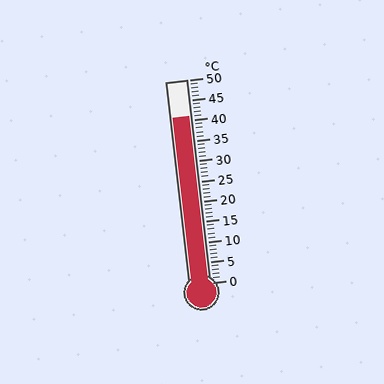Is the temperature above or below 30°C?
The temperature is above 30°C.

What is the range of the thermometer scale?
The thermometer scale ranges from 0°C to 50°C.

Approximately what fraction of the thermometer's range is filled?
The thermometer is filled to approximately 80% of its range.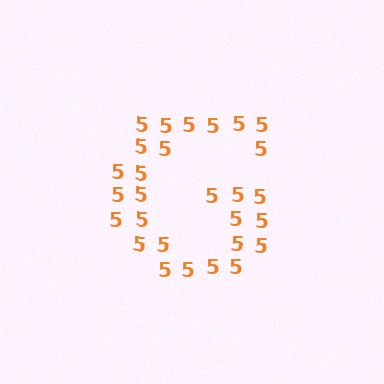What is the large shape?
The large shape is the letter G.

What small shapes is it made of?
It is made of small digit 5's.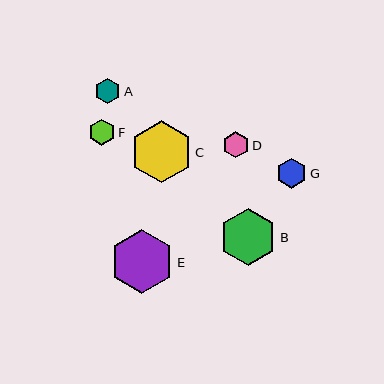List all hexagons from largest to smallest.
From largest to smallest: E, C, B, G, F, D, A.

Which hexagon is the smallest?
Hexagon A is the smallest with a size of approximately 26 pixels.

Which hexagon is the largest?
Hexagon E is the largest with a size of approximately 64 pixels.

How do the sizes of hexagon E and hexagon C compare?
Hexagon E and hexagon C are approximately the same size.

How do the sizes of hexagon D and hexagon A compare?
Hexagon D and hexagon A are approximately the same size.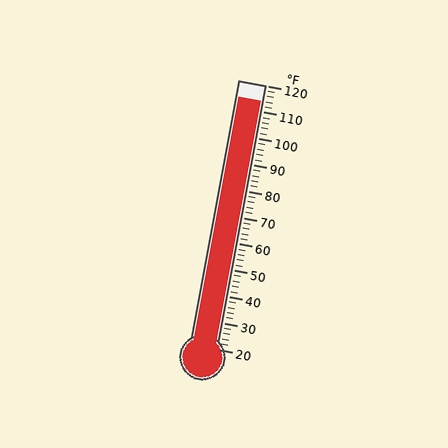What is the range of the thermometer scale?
The thermometer scale ranges from 20°F to 120°F.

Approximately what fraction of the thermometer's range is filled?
The thermometer is filled to approximately 95% of its range.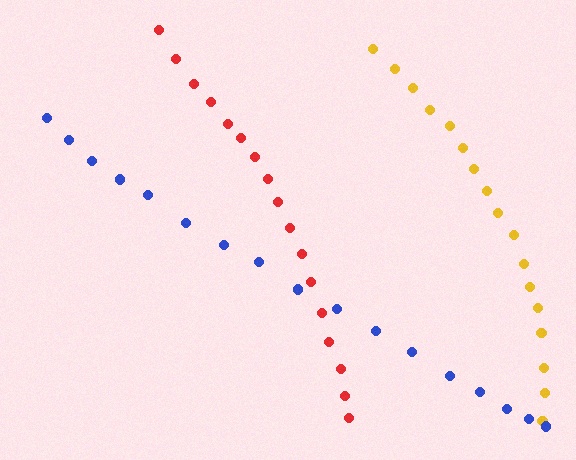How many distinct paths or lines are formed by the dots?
There are 3 distinct paths.